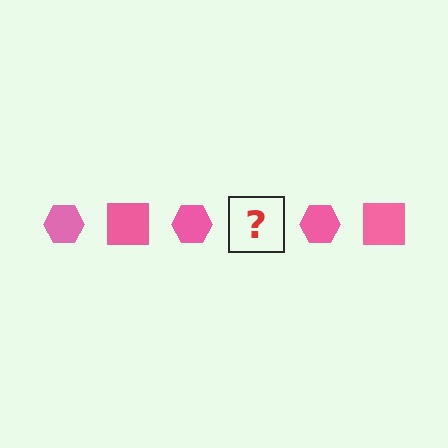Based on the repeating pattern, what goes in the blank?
The blank should be a pink square.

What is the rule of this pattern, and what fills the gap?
The rule is that the pattern cycles through hexagon, square shapes in pink. The gap should be filled with a pink square.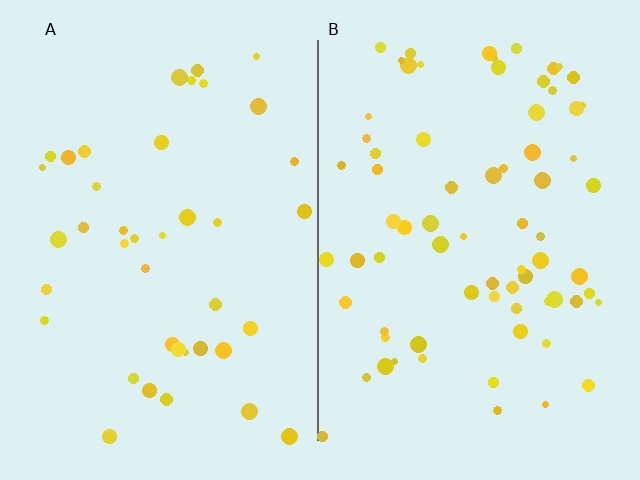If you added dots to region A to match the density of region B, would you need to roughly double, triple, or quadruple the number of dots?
Approximately double.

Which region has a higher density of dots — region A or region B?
B (the right).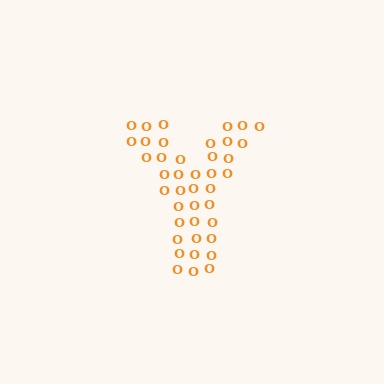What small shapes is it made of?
It is made of small letter O's.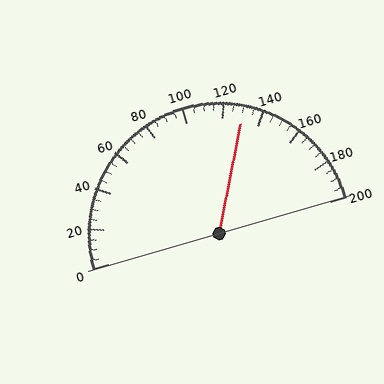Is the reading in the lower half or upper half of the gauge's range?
The reading is in the upper half of the range (0 to 200).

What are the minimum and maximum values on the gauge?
The gauge ranges from 0 to 200.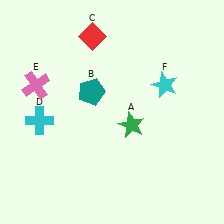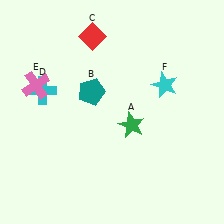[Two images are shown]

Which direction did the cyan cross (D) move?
The cyan cross (D) moved up.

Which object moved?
The cyan cross (D) moved up.